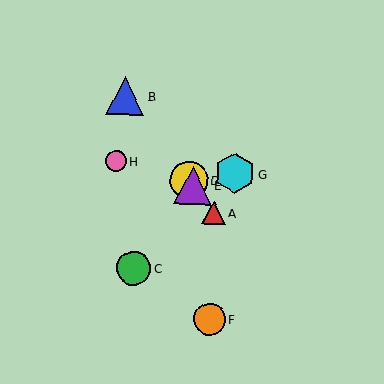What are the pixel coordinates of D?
Object D is at (189, 180).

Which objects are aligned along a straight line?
Objects A, B, D, E are aligned along a straight line.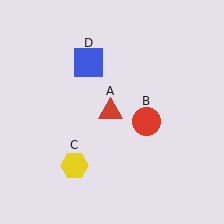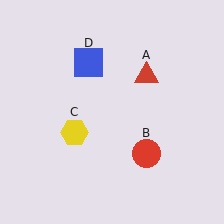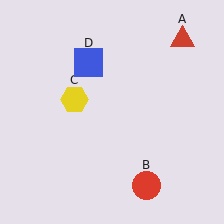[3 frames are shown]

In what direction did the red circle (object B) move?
The red circle (object B) moved down.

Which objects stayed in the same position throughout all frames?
Blue square (object D) remained stationary.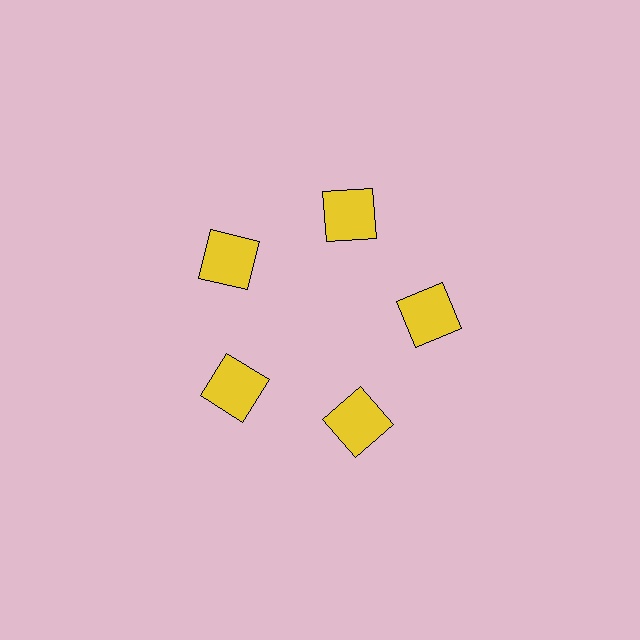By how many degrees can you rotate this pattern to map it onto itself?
The pattern maps onto itself every 72 degrees of rotation.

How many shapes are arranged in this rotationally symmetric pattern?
There are 5 shapes, arranged in 5 groups of 1.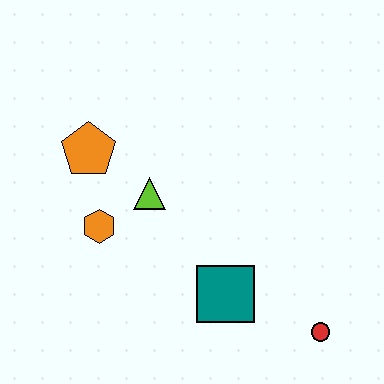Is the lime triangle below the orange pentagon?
Yes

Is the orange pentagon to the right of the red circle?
No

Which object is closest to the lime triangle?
The orange hexagon is closest to the lime triangle.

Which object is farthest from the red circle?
The orange pentagon is farthest from the red circle.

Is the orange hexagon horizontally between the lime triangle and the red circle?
No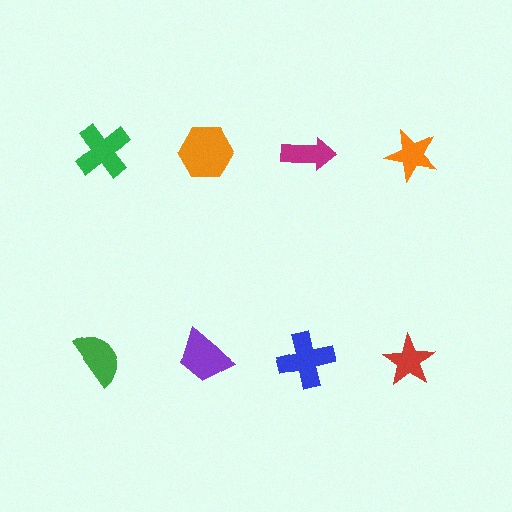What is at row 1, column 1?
A green cross.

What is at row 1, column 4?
An orange star.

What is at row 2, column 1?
A green semicircle.